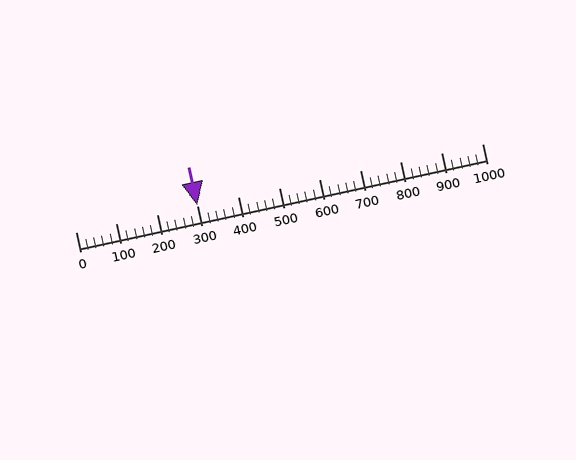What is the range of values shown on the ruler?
The ruler shows values from 0 to 1000.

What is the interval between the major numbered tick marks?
The major tick marks are spaced 100 units apart.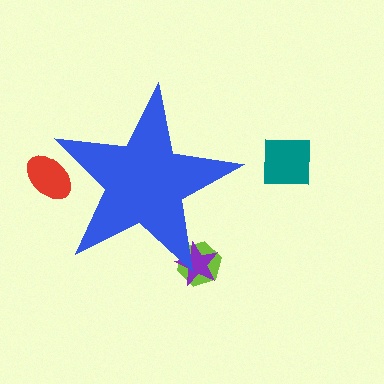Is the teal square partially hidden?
No, the teal square is fully visible.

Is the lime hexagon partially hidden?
Yes, the lime hexagon is partially hidden behind the blue star.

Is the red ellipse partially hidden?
Yes, the red ellipse is partially hidden behind the blue star.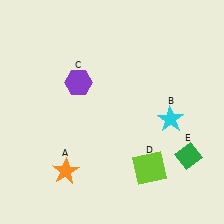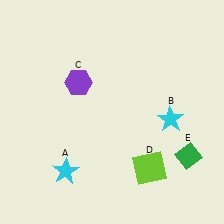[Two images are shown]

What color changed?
The star (A) changed from orange in Image 1 to cyan in Image 2.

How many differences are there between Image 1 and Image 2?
There is 1 difference between the two images.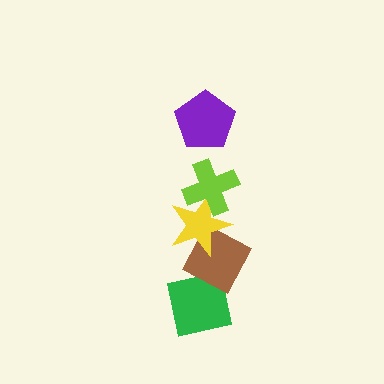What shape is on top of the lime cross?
The purple pentagon is on top of the lime cross.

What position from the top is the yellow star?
The yellow star is 3rd from the top.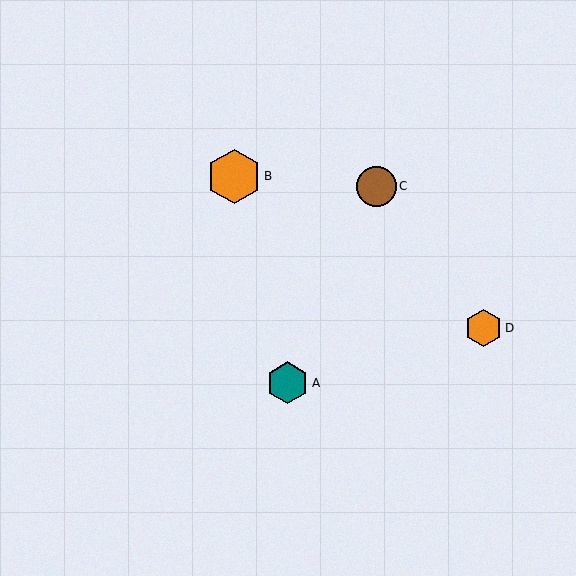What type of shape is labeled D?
Shape D is an orange hexagon.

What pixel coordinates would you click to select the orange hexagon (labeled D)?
Click at (484, 328) to select the orange hexagon D.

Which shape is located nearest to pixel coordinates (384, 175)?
The brown circle (labeled C) at (376, 186) is nearest to that location.